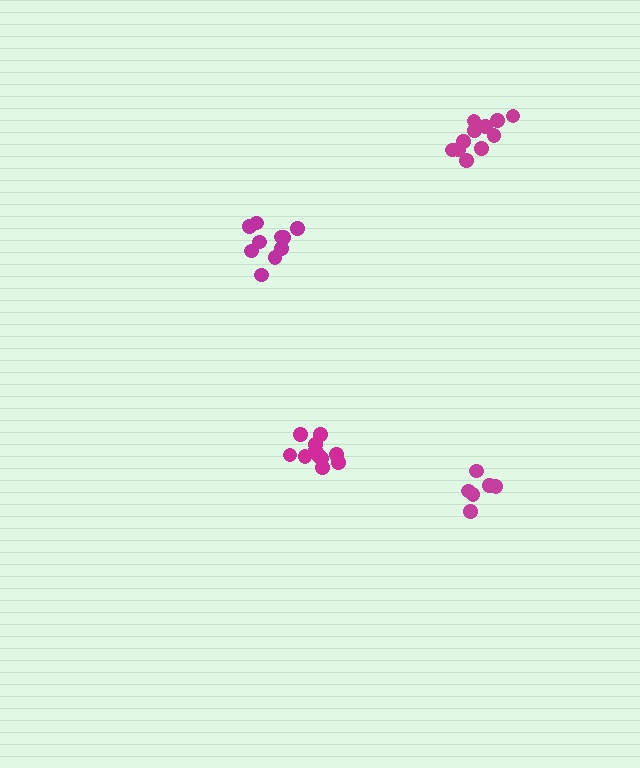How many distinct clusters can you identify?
There are 4 distinct clusters.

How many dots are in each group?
Group 1: 6 dots, Group 2: 11 dots, Group 3: 10 dots, Group 4: 11 dots (38 total).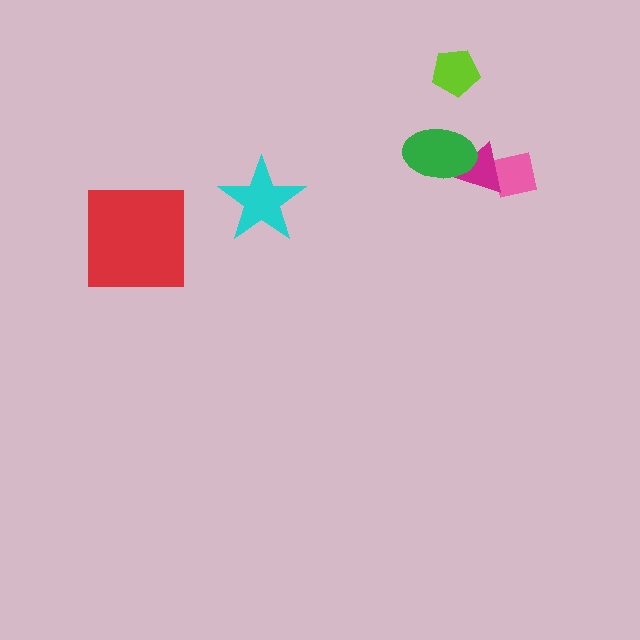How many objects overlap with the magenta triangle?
2 objects overlap with the magenta triangle.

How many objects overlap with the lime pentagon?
0 objects overlap with the lime pentagon.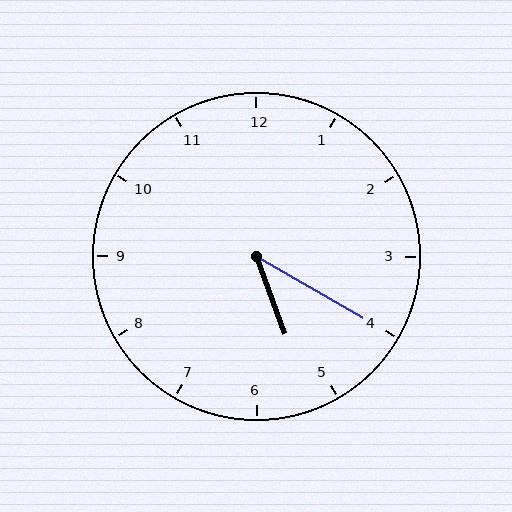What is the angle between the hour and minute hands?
Approximately 40 degrees.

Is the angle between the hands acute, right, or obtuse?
It is acute.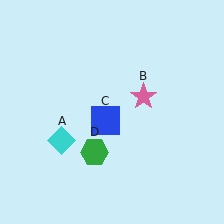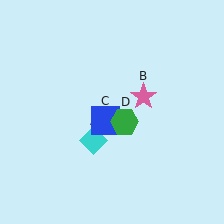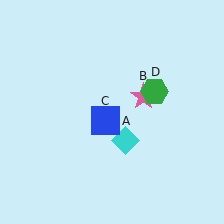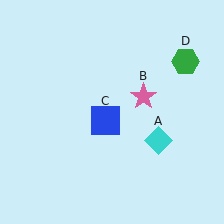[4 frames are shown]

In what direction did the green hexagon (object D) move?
The green hexagon (object D) moved up and to the right.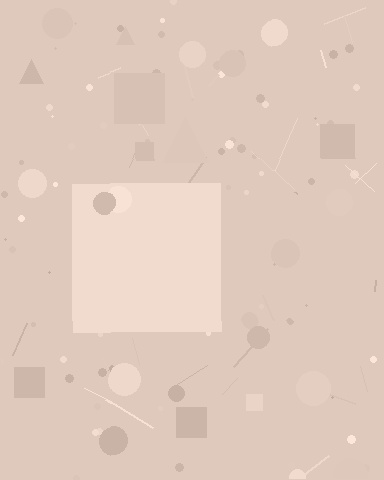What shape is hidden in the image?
A square is hidden in the image.